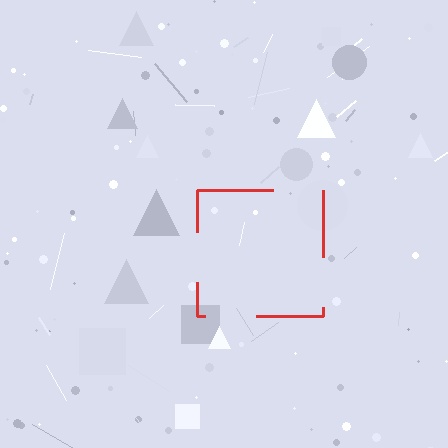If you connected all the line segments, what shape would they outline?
They would outline a square.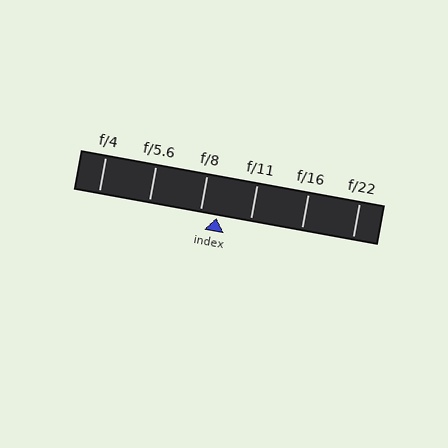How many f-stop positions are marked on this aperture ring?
There are 6 f-stop positions marked.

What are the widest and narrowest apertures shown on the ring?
The widest aperture shown is f/4 and the narrowest is f/22.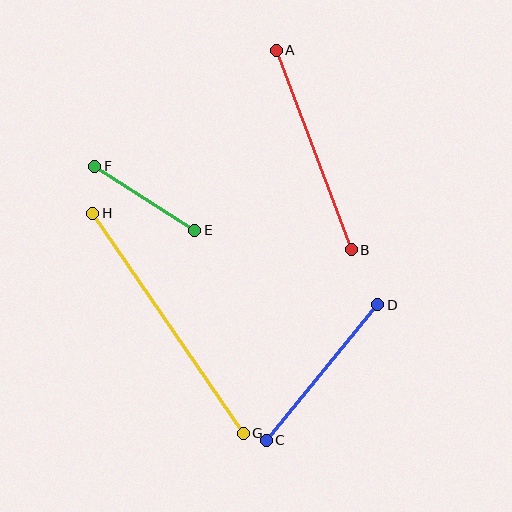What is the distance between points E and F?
The distance is approximately 119 pixels.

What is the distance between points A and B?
The distance is approximately 213 pixels.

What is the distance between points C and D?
The distance is approximately 175 pixels.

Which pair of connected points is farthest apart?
Points G and H are farthest apart.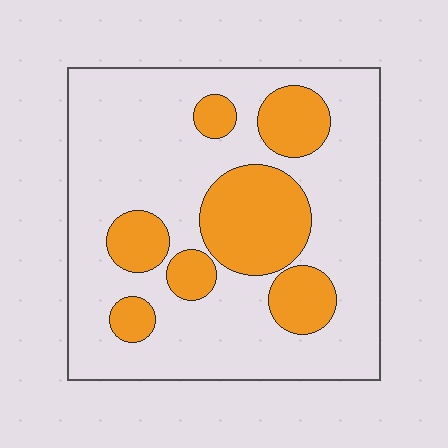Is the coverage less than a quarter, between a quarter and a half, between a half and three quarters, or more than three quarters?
Between a quarter and a half.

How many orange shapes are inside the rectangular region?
7.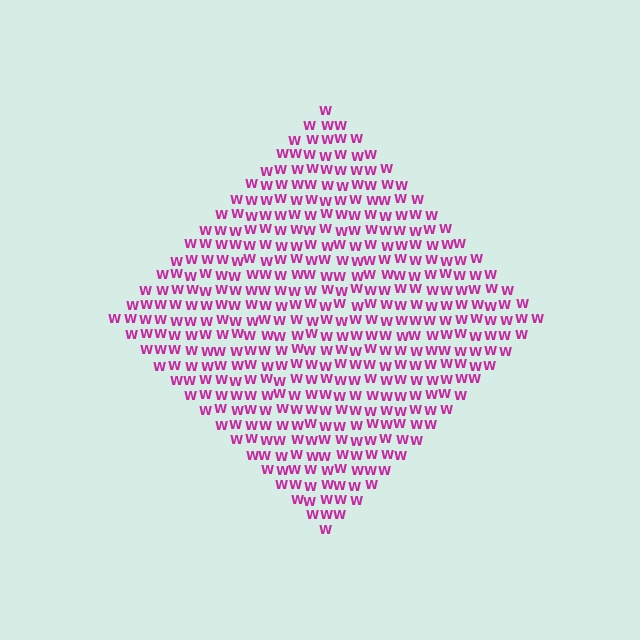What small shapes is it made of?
It is made of small letter W's.